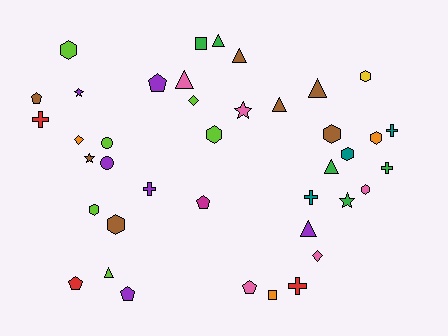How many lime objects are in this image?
There are 6 lime objects.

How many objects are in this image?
There are 40 objects.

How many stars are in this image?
There are 4 stars.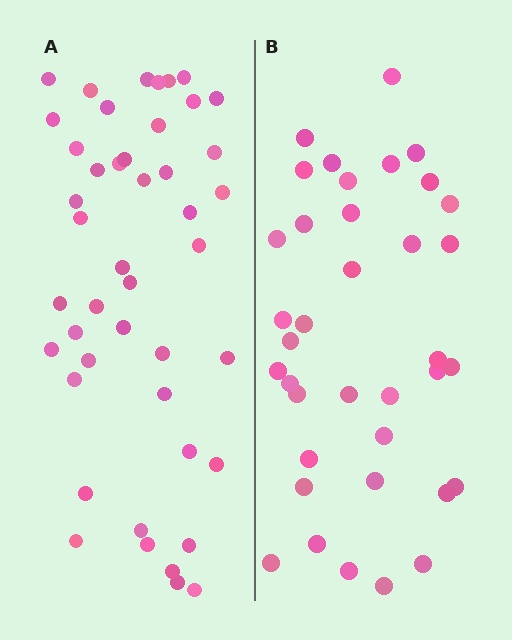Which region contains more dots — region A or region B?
Region A (the left region) has more dots.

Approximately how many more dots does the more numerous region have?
Region A has roughly 8 or so more dots than region B.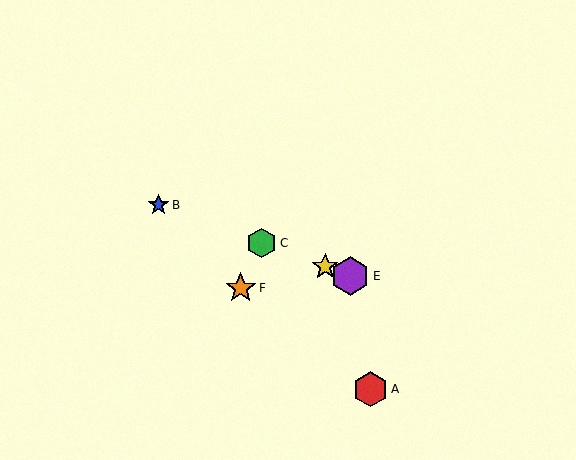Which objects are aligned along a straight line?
Objects B, C, D, E are aligned along a straight line.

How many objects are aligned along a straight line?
4 objects (B, C, D, E) are aligned along a straight line.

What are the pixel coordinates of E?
Object E is at (350, 276).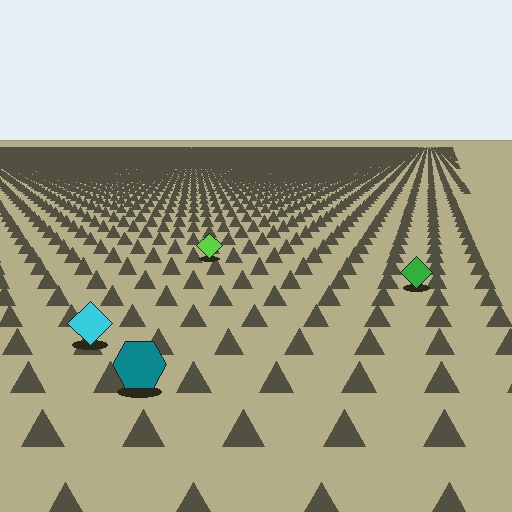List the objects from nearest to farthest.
From nearest to farthest: the teal hexagon, the cyan diamond, the green diamond, the lime diamond.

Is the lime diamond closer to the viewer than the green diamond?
No. The green diamond is closer — you can tell from the texture gradient: the ground texture is coarser near it.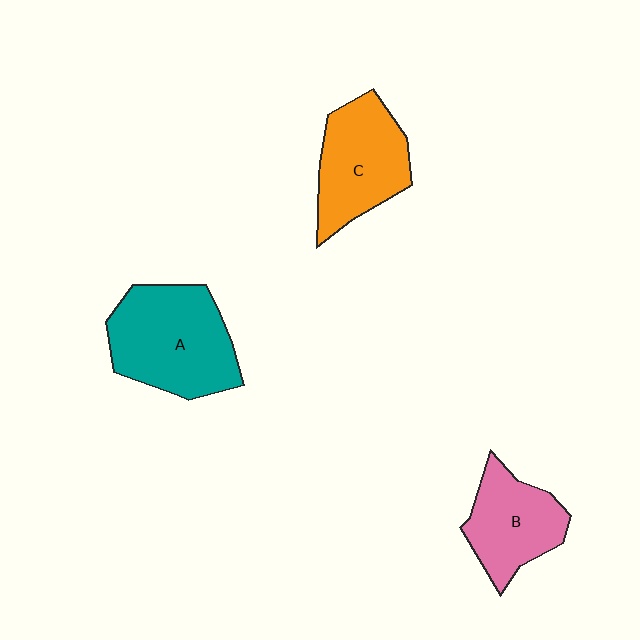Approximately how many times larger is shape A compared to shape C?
Approximately 1.3 times.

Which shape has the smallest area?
Shape B (pink).